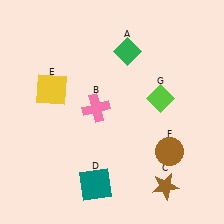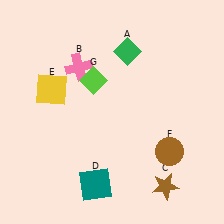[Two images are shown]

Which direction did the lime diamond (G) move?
The lime diamond (G) moved left.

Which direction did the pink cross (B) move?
The pink cross (B) moved up.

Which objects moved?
The objects that moved are: the pink cross (B), the lime diamond (G).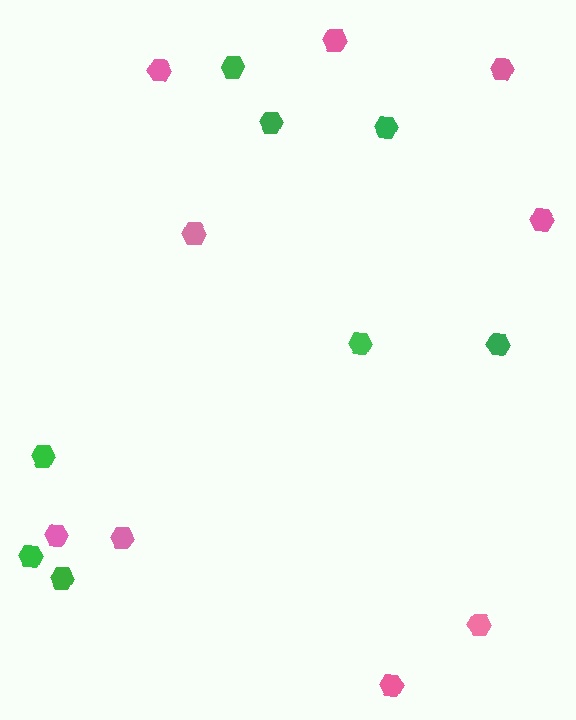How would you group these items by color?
There are 2 groups: one group of pink hexagons (9) and one group of green hexagons (8).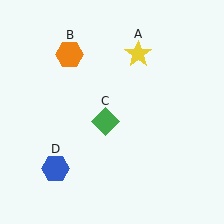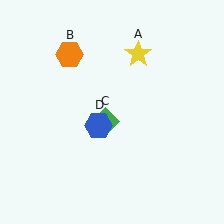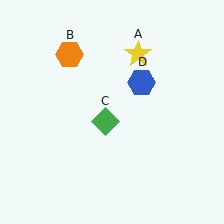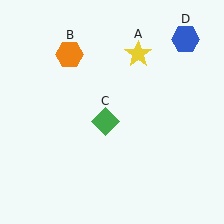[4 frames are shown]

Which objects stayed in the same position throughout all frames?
Yellow star (object A) and orange hexagon (object B) and green diamond (object C) remained stationary.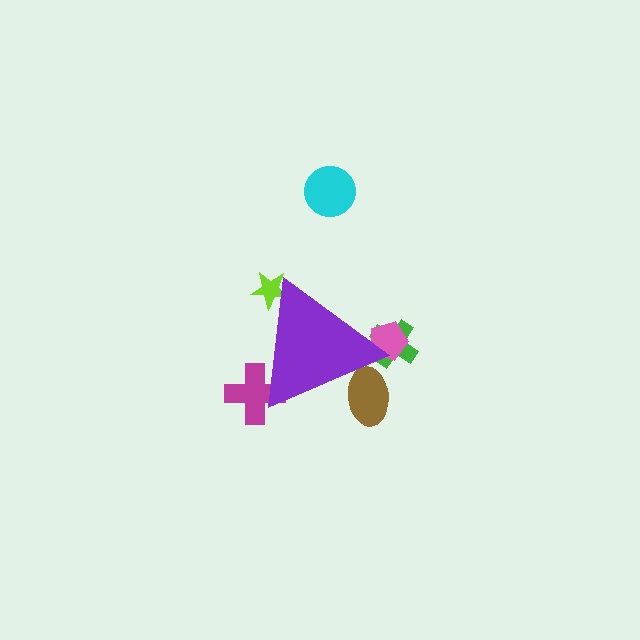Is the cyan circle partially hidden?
No, the cyan circle is fully visible.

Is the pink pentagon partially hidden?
Yes, the pink pentagon is partially hidden behind the purple triangle.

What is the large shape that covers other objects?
A purple triangle.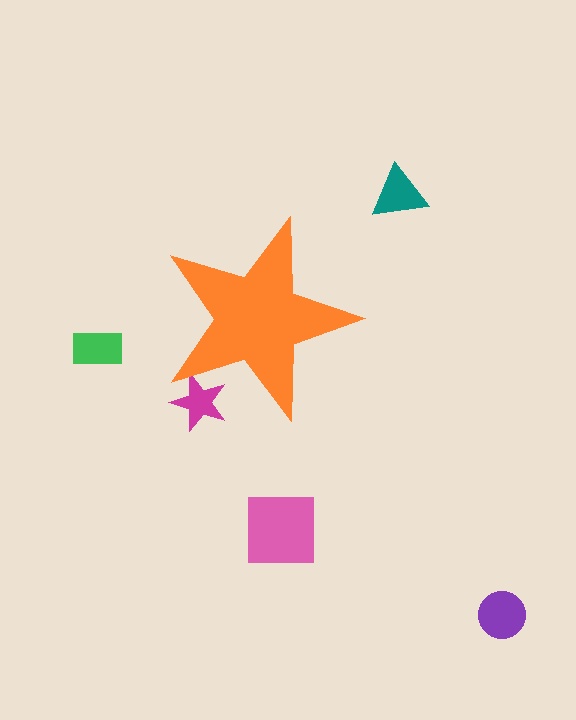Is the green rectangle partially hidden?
No, the green rectangle is fully visible.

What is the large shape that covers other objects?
An orange star.